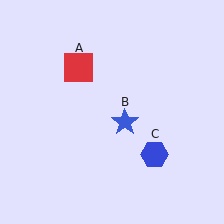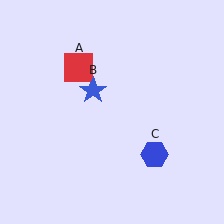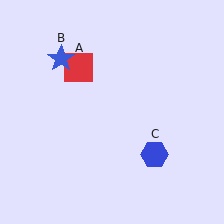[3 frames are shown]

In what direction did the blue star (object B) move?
The blue star (object B) moved up and to the left.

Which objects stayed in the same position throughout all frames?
Red square (object A) and blue hexagon (object C) remained stationary.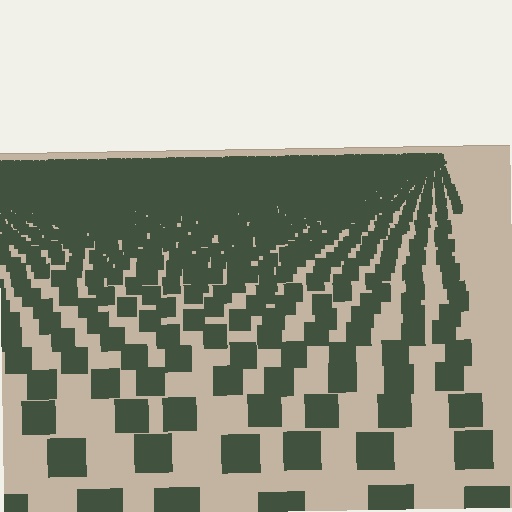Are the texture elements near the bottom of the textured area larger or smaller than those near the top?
Larger. Near the bottom, elements are closer to the viewer and appear at a bigger on-screen size.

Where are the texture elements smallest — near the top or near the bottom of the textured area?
Near the top.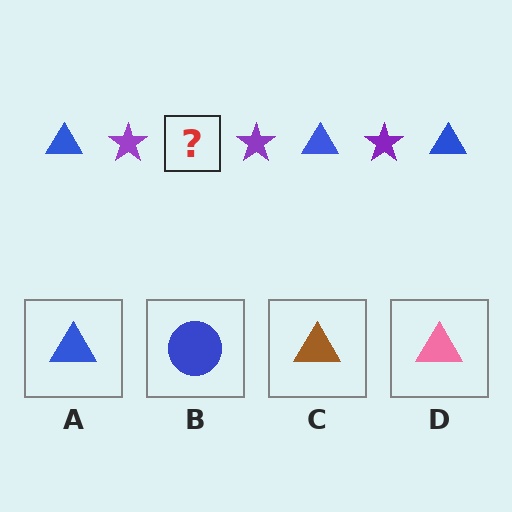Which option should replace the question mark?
Option A.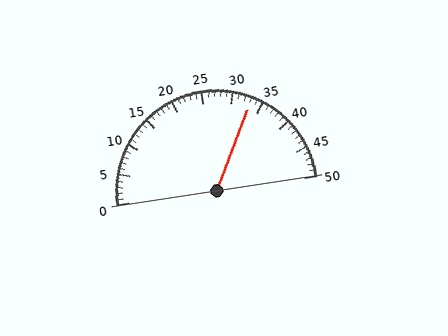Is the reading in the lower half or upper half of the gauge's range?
The reading is in the upper half of the range (0 to 50).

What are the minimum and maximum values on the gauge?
The gauge ranges from 0 to 50.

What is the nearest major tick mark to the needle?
The nearest major tick mark is 35.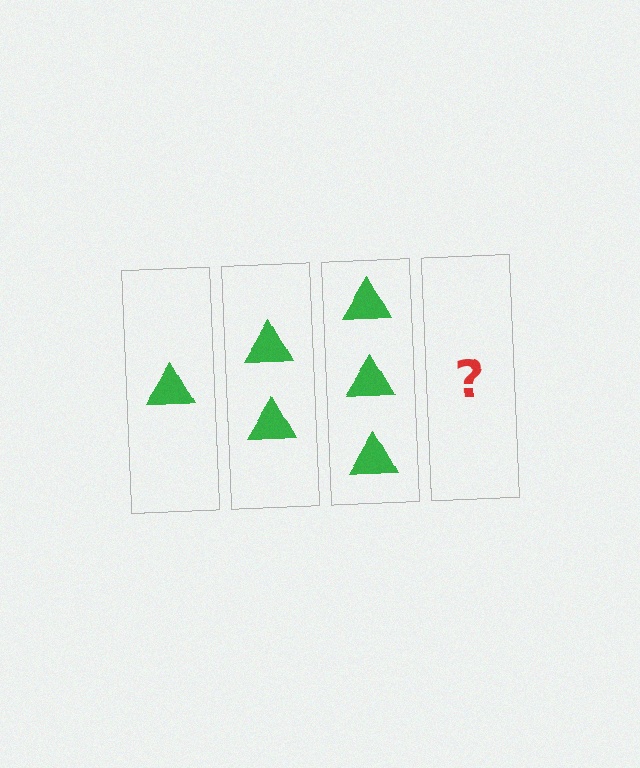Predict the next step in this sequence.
The next step is 4 triangles.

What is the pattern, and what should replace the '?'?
The pattern is that each step adds one more triangle. The '?' should be 4 triangles.